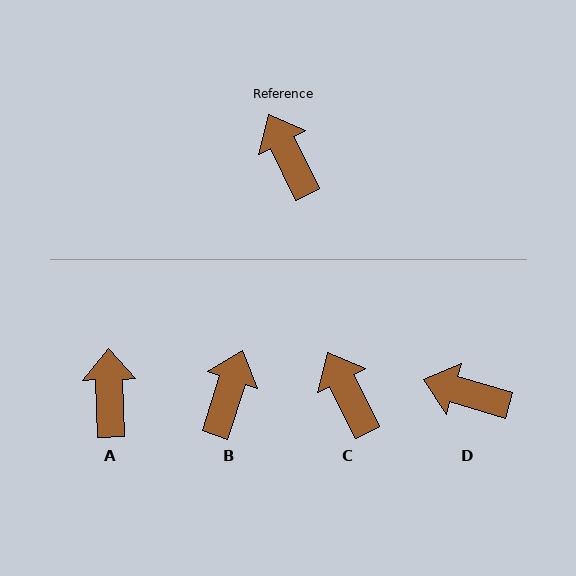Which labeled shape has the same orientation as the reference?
C.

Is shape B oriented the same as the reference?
No, it is off by about 45 degrees.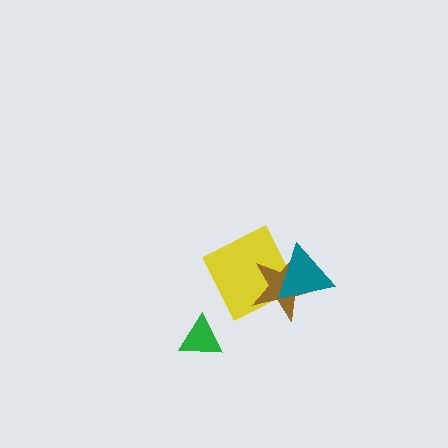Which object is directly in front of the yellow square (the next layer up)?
The brown star is directly in front of the yellow square.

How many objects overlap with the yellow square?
2 objects overlap with the yellow square.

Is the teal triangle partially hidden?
No, no other shape covers it.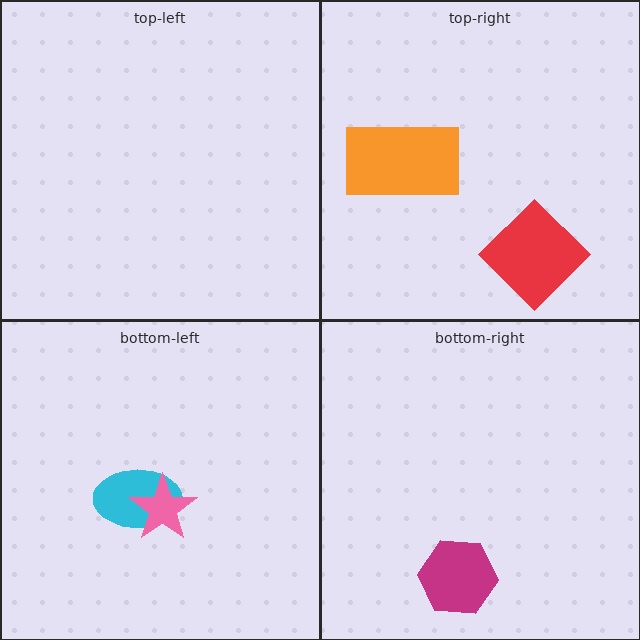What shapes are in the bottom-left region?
The cyan ellipse, the pink star.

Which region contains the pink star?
The bottom-left region.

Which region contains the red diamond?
The top-right region.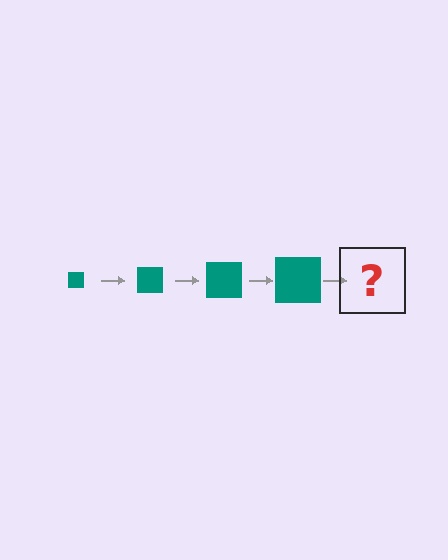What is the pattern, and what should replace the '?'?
The pattern is that the square gets progressively larger each step. The '?' should be a teal square, larger than the previous one.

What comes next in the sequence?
The next element should be a teal square, larger than the previous one.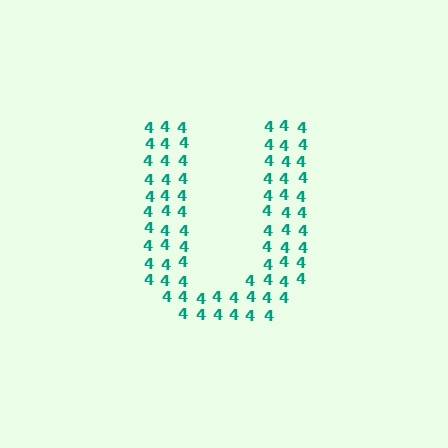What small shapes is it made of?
It is made of small digit 4's.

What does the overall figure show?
The overall figure shows the letter U.